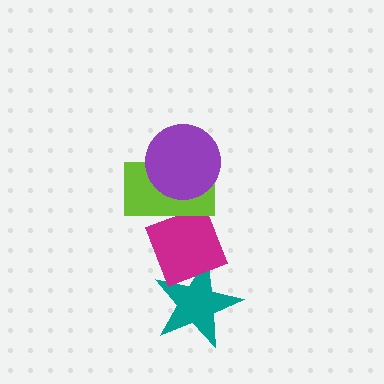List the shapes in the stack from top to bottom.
From top to bottom: the purple circle, the lime rectangle, the magenta diamond, the teal star.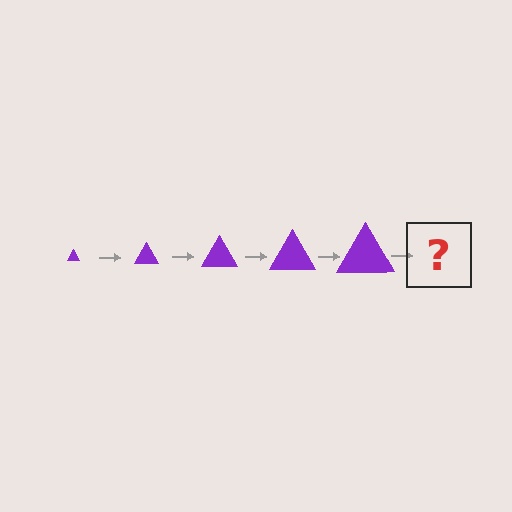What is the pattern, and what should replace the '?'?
The pattern is that the triangle gets progressively larger each step. The '?' should be a purple triangle, larger than the previous one.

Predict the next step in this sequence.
The next step is a purple triangle, larger than the previous one.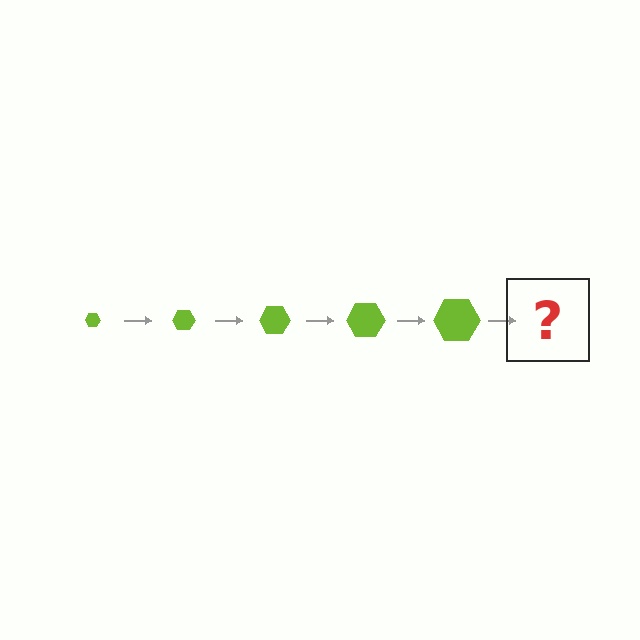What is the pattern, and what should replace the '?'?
The pattern is that the hexagon gets progressively larger each step. The '?' should be a lime hexagon, larger than the previous one.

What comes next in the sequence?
The next element should be a lime hexagon, larger than the previous one.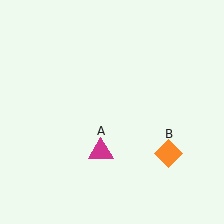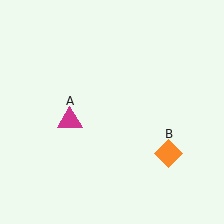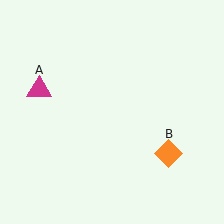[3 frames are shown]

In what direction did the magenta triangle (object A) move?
The magenta triangle (object A) moved up and to the left.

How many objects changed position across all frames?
1 object changed position: magenta triangle (object A).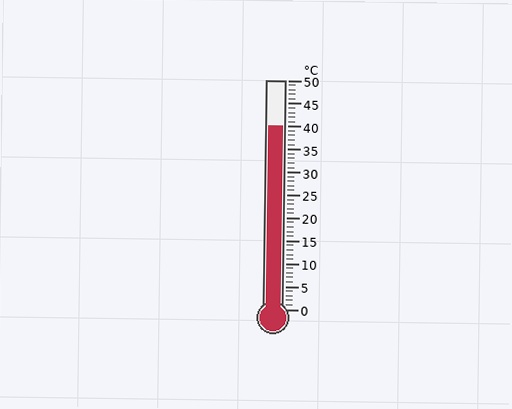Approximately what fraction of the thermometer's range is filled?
The thermometer is filled to approximately 80% of its range.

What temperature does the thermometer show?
The thermometer shows approximately 40°C.